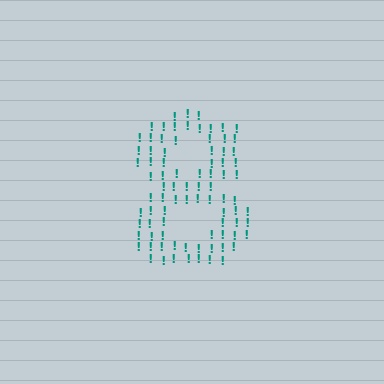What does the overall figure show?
The overall figure shows the digit 8.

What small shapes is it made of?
It is made of small exclamation marks.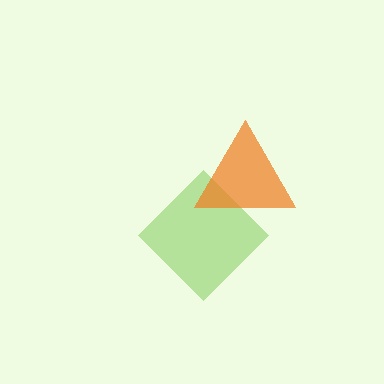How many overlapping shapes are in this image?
There are 2 overlapping shapes in the image.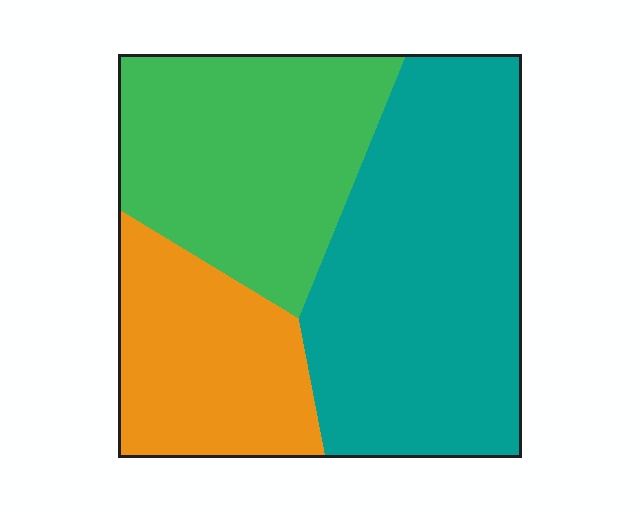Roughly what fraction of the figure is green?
Green takes up between a quarter and a half of the figure.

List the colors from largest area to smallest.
From largest to smallest: teal, green, orange.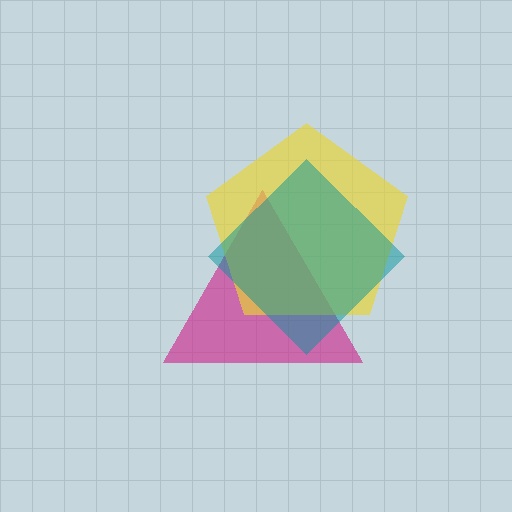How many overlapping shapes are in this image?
There are 3 overlapping shapes in the image.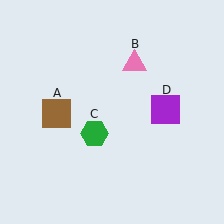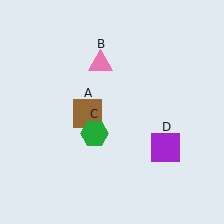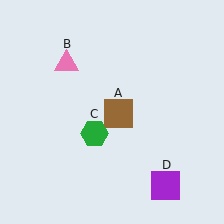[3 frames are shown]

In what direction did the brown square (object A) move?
The brown square (object A) moved right.